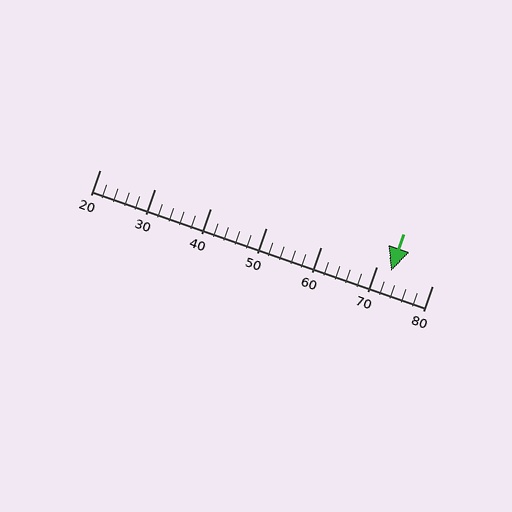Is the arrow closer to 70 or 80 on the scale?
The arrow is closer to 70.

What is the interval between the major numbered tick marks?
The major tick marks are spaced 10 units apart.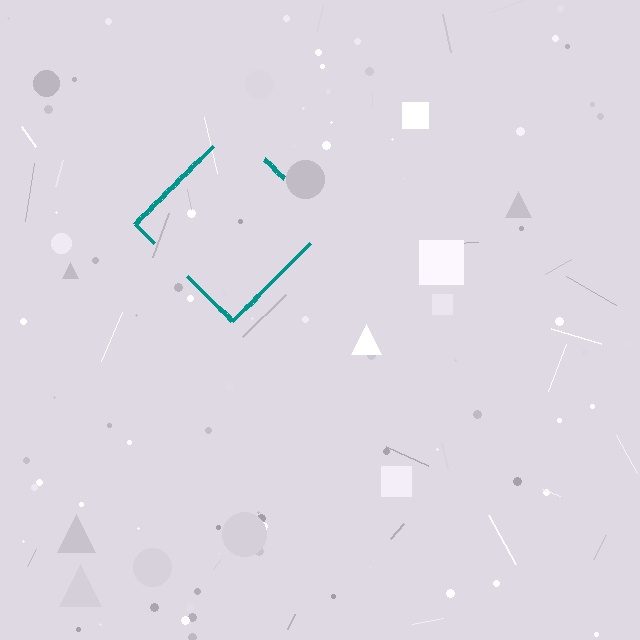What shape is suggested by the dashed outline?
The dashed outline suggests a diamond.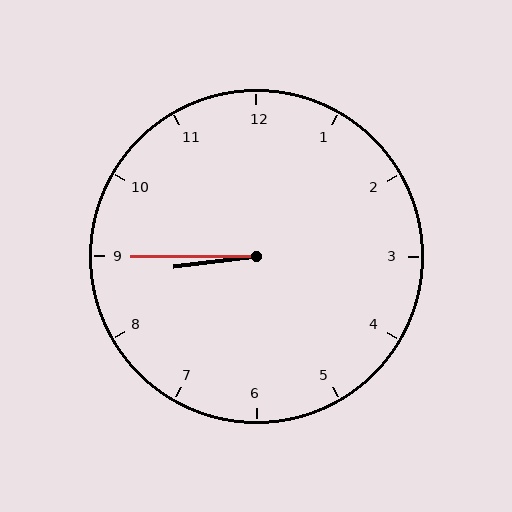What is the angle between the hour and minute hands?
Approximately 8 degrees.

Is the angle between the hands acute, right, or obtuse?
It is acute.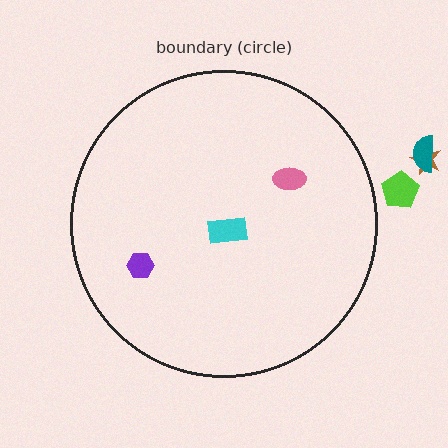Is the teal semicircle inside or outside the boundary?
Outside.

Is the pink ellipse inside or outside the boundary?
Inside.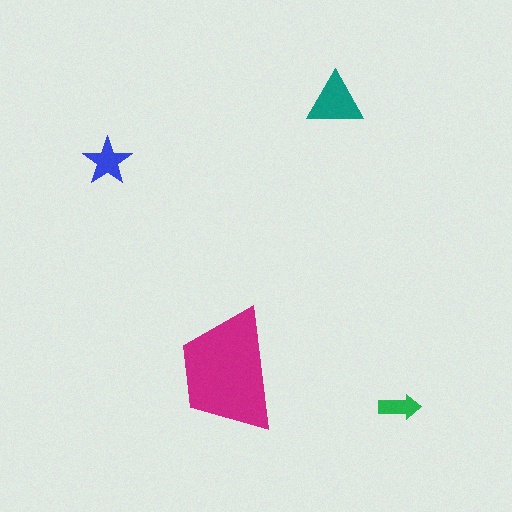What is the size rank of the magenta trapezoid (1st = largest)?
1st.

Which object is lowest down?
The green arrow is bottommost.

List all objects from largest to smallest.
The magenta trapezoid, the teal triangle, the blue star, the green arrow.